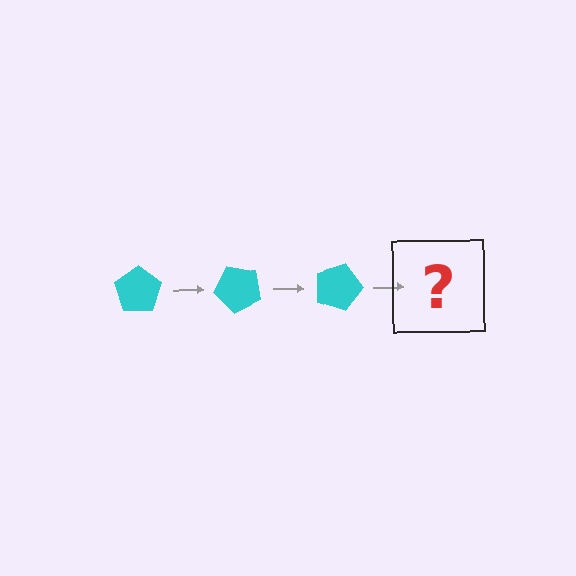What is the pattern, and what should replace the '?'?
The pattern is that the pentagon rotates 45 degrees each step. The '?' should be a cyan pentagon rotated 135 degrees.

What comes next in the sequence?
The next element should be a cyan pentagon rotated 135 degrees.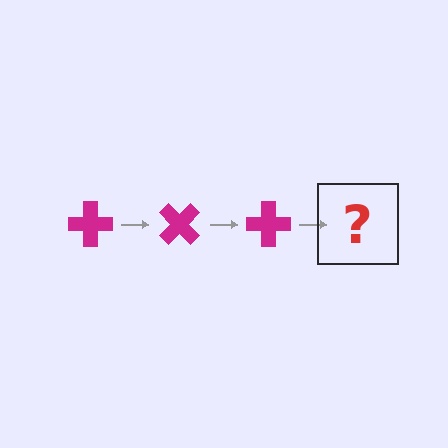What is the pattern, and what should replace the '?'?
The pattern is that the cross rotates 45 degrees each step. The '?' should be a magenta cross rotated 135 degrees.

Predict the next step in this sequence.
The next step is a magenta cross rotated 135 degrees.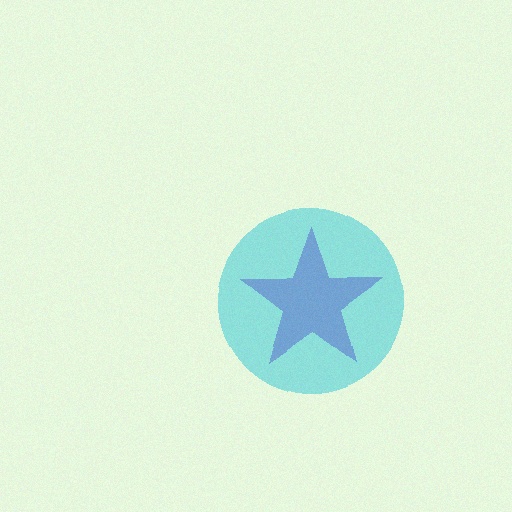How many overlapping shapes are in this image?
There are 2 overlapping shapes in the image.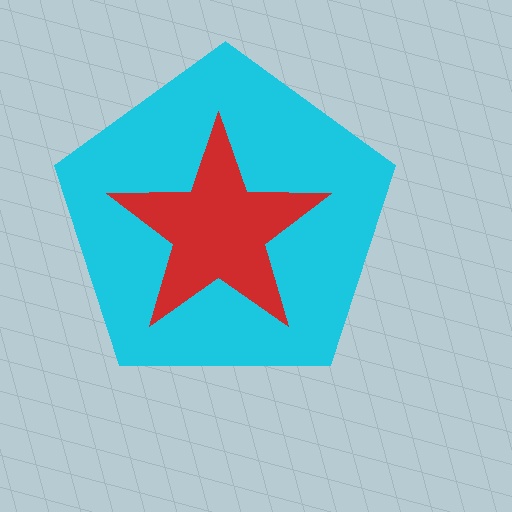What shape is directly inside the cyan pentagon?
The red star.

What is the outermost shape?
The cyan pentagon.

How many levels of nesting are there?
2.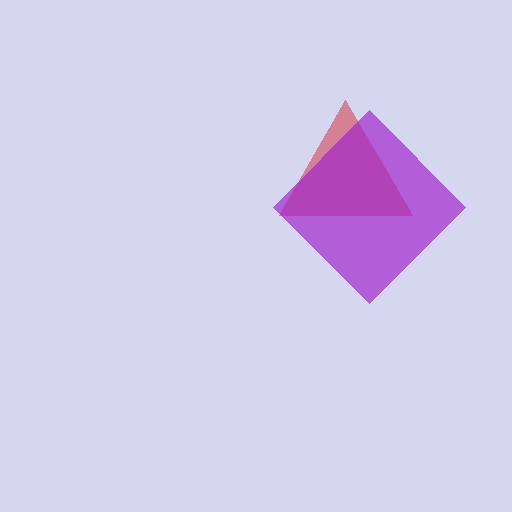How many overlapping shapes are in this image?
There are 2 overlapping shapes in the image.